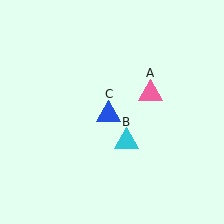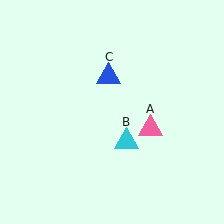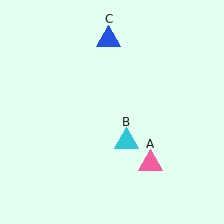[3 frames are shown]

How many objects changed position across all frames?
2 objects changed position: pink triangle (object A), blue triangle (object C).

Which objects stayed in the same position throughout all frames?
Cyan triangle (object B) remained stationary.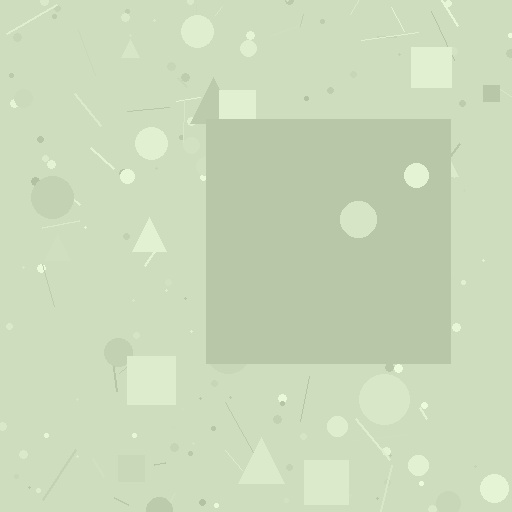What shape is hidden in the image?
A square is hidden in the image.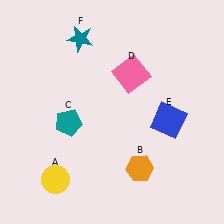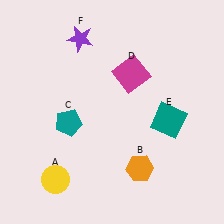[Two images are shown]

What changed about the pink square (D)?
In Image 1, D is pink. In Image 2, it changed to magenta.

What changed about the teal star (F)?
In Image 1, F is teal. In Image 2, it changed to purple.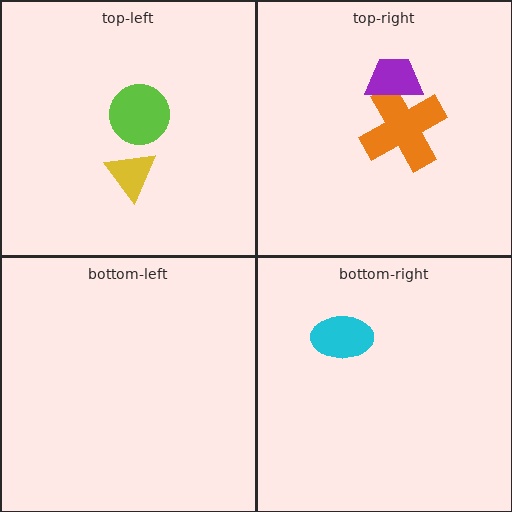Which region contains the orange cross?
The top-right region.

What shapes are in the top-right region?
The orange cross, the purple trapezoid.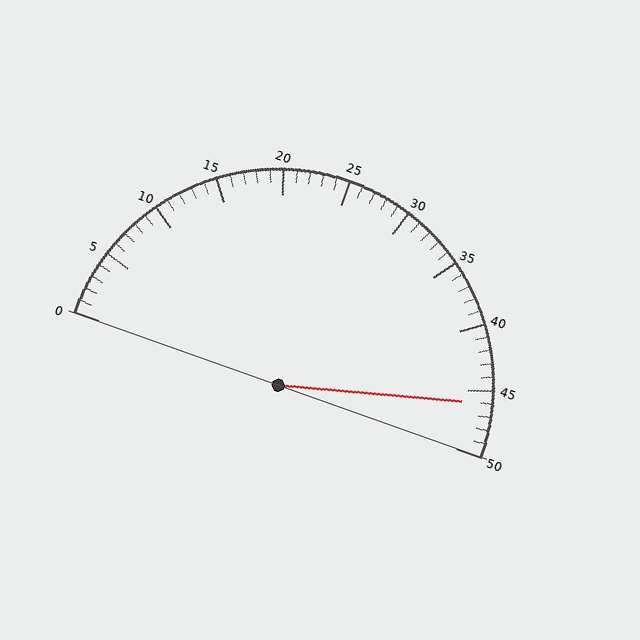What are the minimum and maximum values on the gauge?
The gauge ranges from 0 to 50.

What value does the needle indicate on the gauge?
The needle indicates approximately 46.